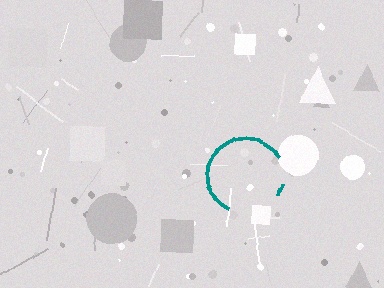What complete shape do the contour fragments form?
The contour fragments form a circle.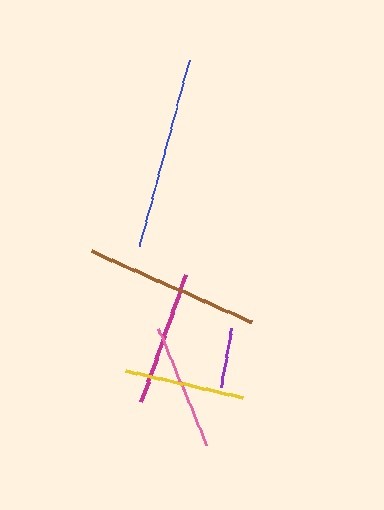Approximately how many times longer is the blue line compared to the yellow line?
The blue line is approximately 1.6 times the length of the yellow line.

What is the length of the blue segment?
The blue segment is approximately 193 pixels long.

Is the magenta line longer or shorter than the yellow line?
The magenta line is longer than the yellow line.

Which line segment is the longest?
The blue line is the longest at approximately 193 pixels.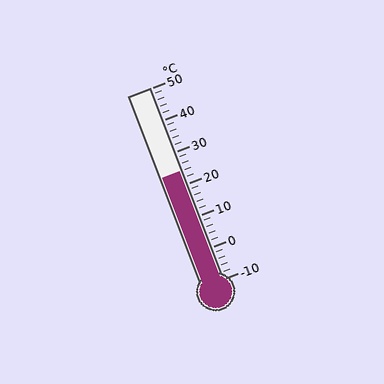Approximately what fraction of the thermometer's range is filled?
The thermometer is filled to approximately 55% of its range.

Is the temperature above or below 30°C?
The temperature is below 30°C.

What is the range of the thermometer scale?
The thermometer scale ranges from -10°C to 50°C.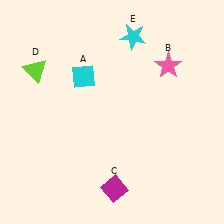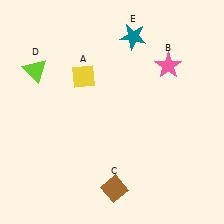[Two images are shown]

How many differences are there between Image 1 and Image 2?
There are 3 differences between the two images.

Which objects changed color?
A changed from cyan to yellow. C changed from magenta to brown. E changed from cyan to teal.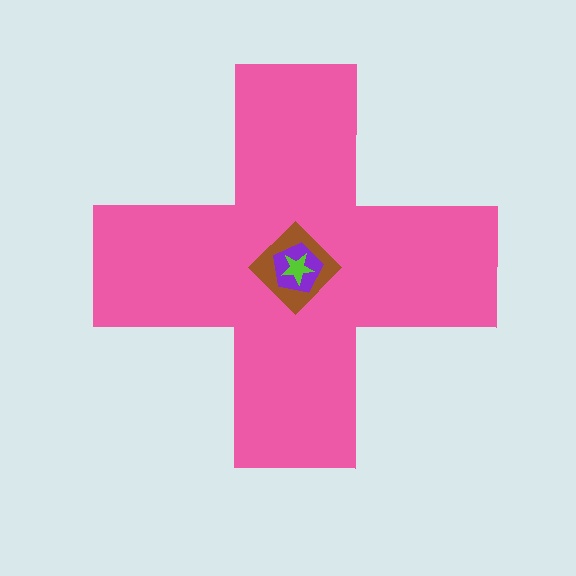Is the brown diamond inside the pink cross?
Yes.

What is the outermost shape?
The pink cross.